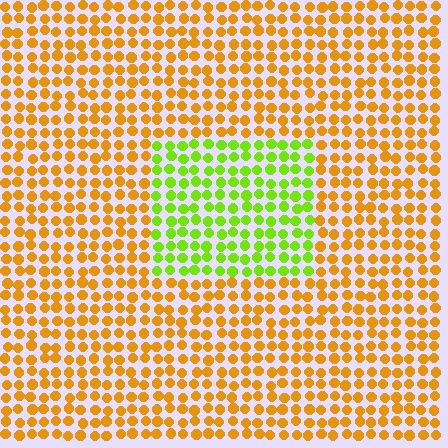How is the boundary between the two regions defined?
The boundary is defined purely by a slight shift in hue (about 56 degrees). Spacing, size, and orientation are identical on both sides.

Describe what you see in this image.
The image is filled with small orange elements in a uniform arrangement. A rectangle-shaped region is visible where the elements are tinted to a slightly different hue, forming a subtle color boundary.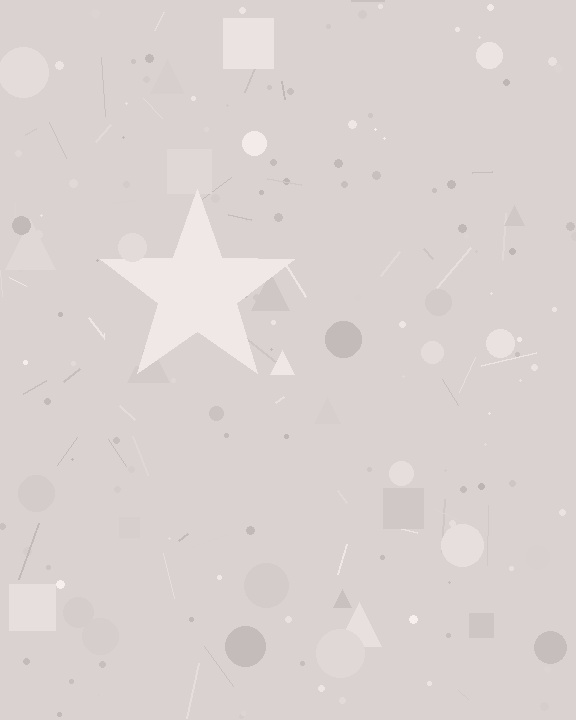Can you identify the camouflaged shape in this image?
The camouflaged shape is a star.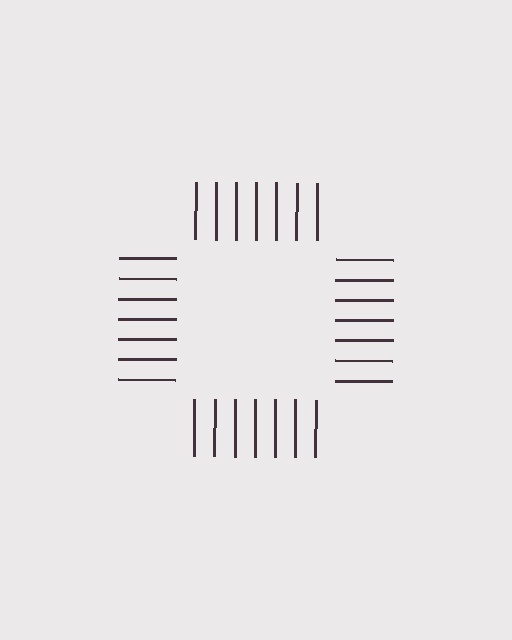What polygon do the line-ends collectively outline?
An illusory square — the line segments terminate on its edges but no continuous stroke is drawn.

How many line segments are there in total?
28 — 7 along each of the 4 edges.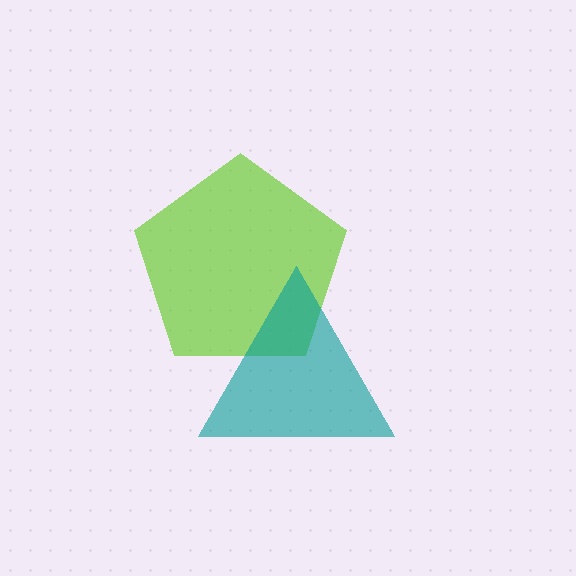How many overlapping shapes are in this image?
There are 2 overlapping shapes in the image.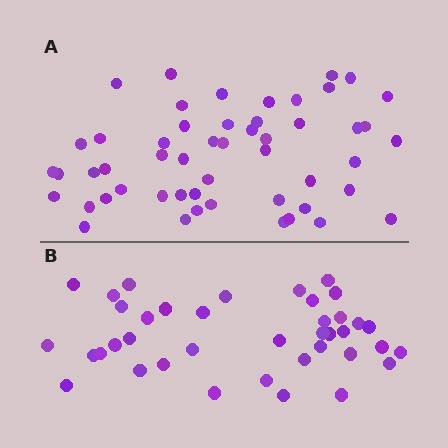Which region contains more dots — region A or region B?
Region A (the top region) has more dots.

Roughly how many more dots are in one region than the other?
Region A has approximately 15 more dots than region B.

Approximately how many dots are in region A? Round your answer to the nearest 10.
About 50 dots. (The exact count is 52, which rounds to 50.)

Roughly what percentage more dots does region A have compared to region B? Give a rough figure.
About 35% more.